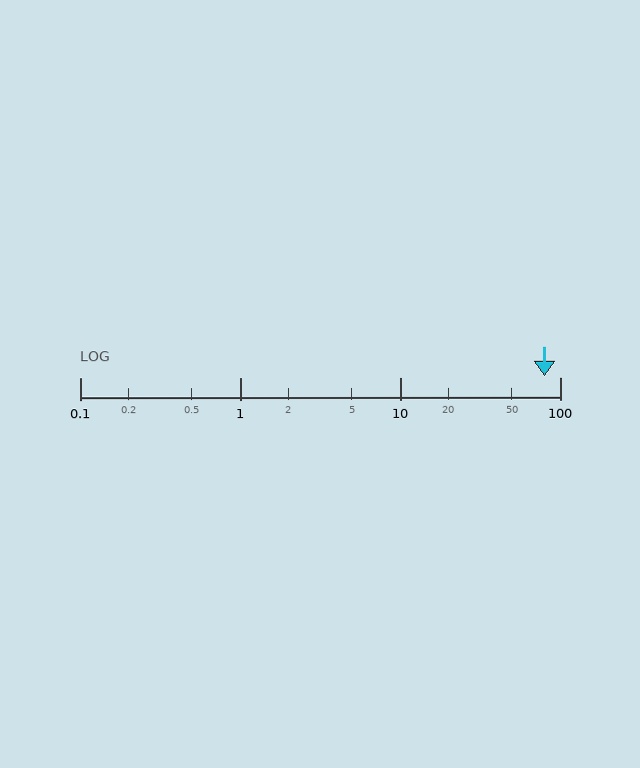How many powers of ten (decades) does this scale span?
The scale spans 3 decades, from 0.1 to 100.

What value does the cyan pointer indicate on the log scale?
The pointer indicates approximately 80.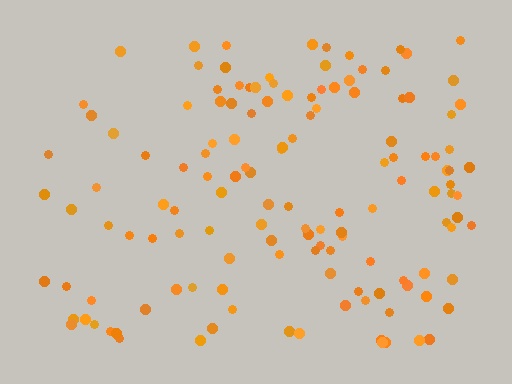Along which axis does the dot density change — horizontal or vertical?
Horizontal.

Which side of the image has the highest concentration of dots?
The right.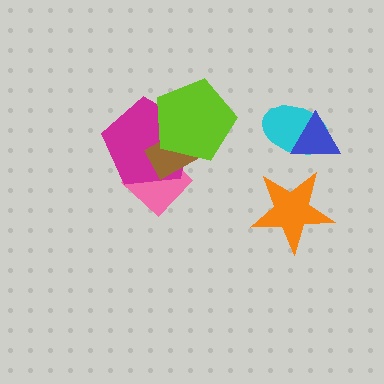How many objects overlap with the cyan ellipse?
1 object overlaps with the cyan ellipse.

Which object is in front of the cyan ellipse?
The blue triangle is in front of the cyan ellipse.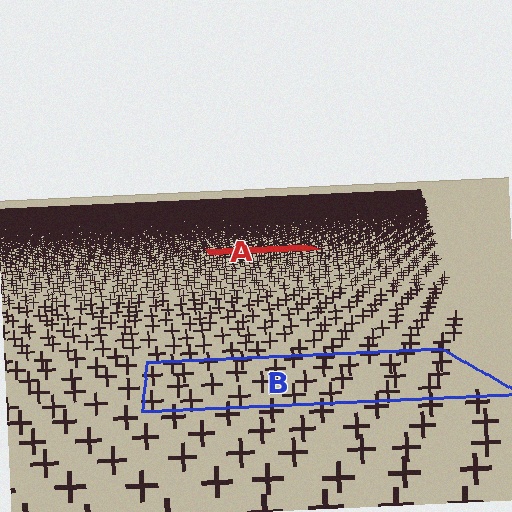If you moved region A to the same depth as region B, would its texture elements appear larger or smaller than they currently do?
They would appear larger. At a closer depth, the same texture elements are projected at a bigger on-screen size.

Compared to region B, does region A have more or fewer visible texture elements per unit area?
Region A has more texture elements per unit area — they are packed more densely because it is farther away.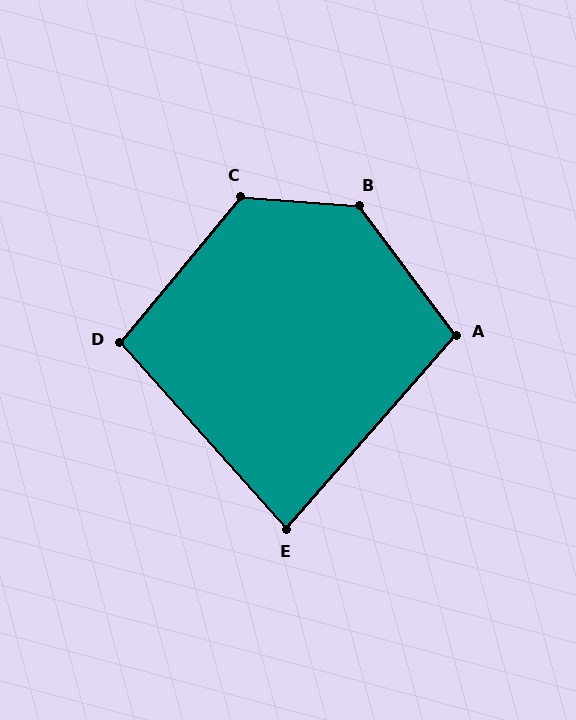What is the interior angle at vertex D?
Approximately 98 degrees (obtuse).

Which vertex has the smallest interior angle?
E, at approximately 83 degrees.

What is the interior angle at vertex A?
Approximately 102 degrees (obtuse).